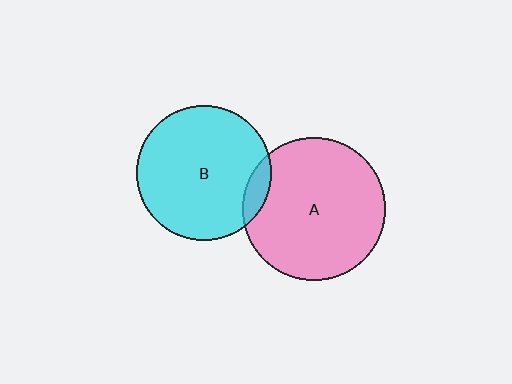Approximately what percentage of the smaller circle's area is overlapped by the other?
Approximately 10%.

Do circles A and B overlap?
Yes.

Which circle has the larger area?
Circle A (pink).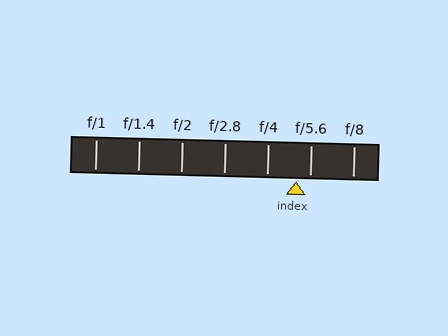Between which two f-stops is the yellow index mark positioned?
The index mark is between f/4 and f/5.6.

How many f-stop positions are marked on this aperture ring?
There are 7 f-stop positions marked.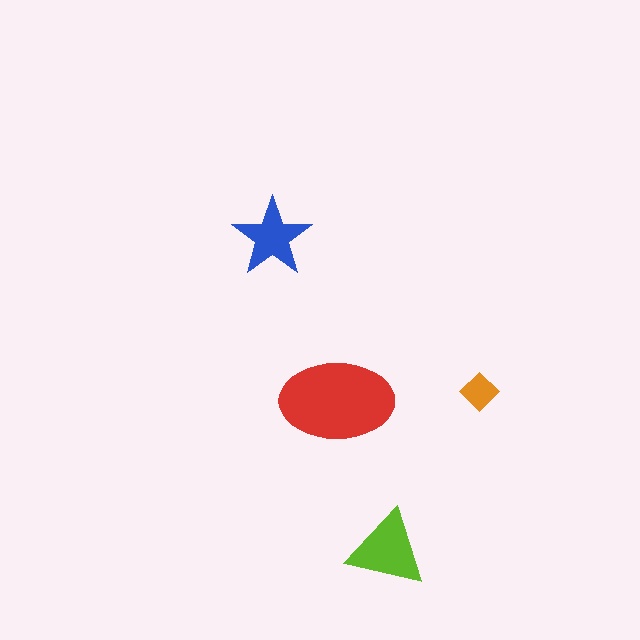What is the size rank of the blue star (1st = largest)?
3rd.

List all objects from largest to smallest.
The red ellipse, the lime triangle, the blue star, the orange diamond.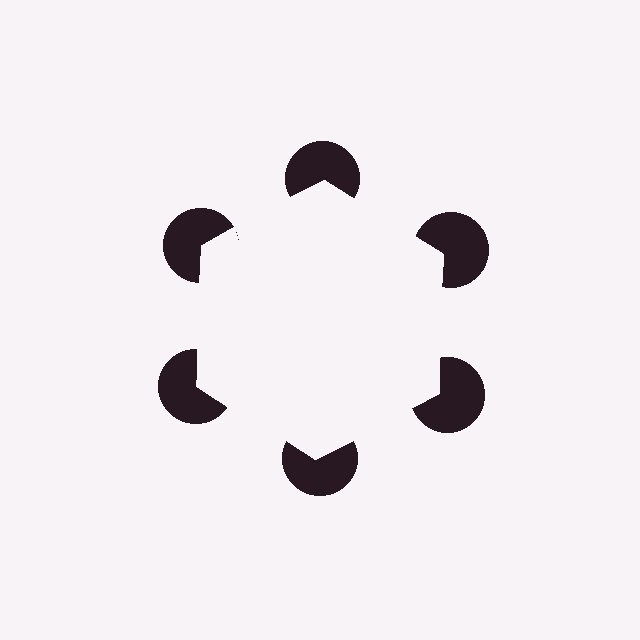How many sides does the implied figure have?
6 sides.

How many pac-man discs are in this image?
There are 6 — one at each vertex of the illusory hexagon.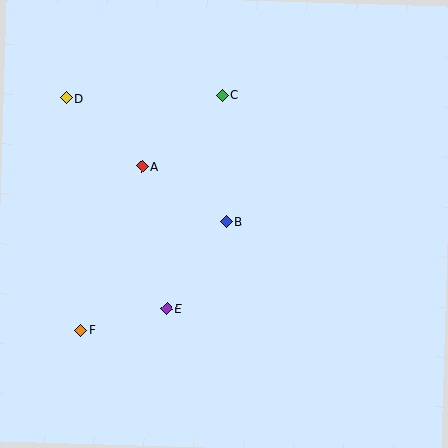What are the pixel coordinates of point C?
Point C is at (222, 95).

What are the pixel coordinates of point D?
Point D is at (66, 98).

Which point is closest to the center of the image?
Point B at (226, 222) is closest to the center.